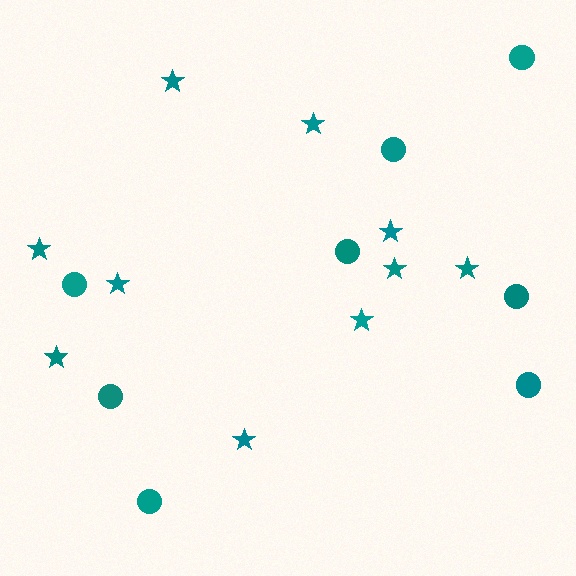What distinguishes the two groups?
There are 2 groups: one group of stars (10) and one group of circles (8).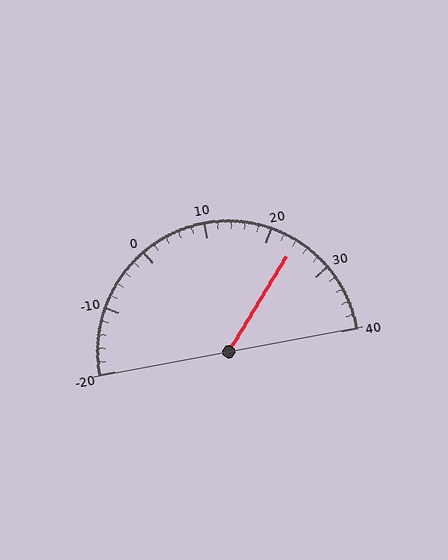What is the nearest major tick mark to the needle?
The nearest major tick mark is 20.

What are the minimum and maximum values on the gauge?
The gauge ranges from -20 to 40.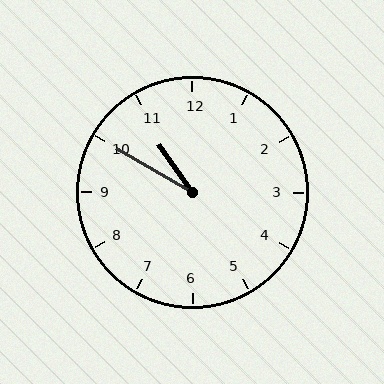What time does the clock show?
10:50.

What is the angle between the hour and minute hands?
Approximately 25 degrees.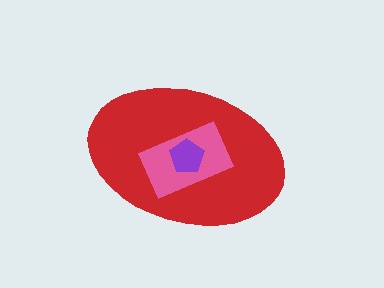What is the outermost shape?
The red ellipse.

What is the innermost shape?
The purple pentagon.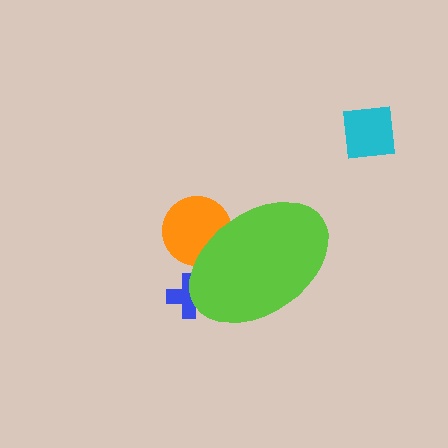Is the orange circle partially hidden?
Yes, the orange circle is partially hidden behind the lime ellipse.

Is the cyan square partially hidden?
No, the cyan square is fully visible.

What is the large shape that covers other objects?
A lime ellipse.